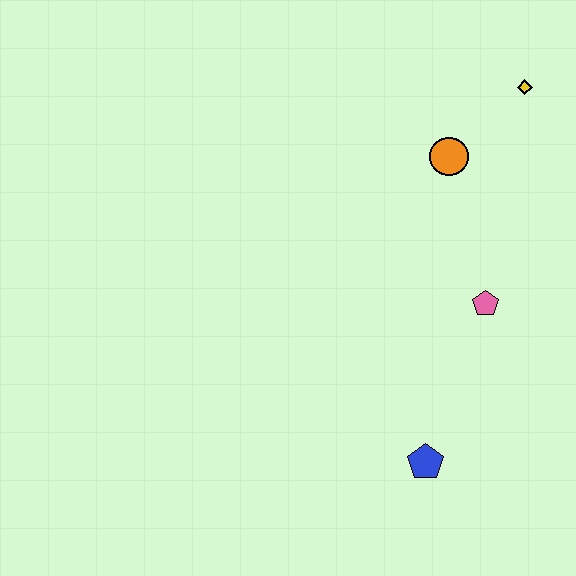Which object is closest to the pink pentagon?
The orange circle is closest to the pink pentagon.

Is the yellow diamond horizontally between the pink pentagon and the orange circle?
No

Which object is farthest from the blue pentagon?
The yellow diamond is farthest from the blue pentagon.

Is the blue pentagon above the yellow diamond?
No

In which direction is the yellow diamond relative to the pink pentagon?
The yellow diamond is above the pink pentagon.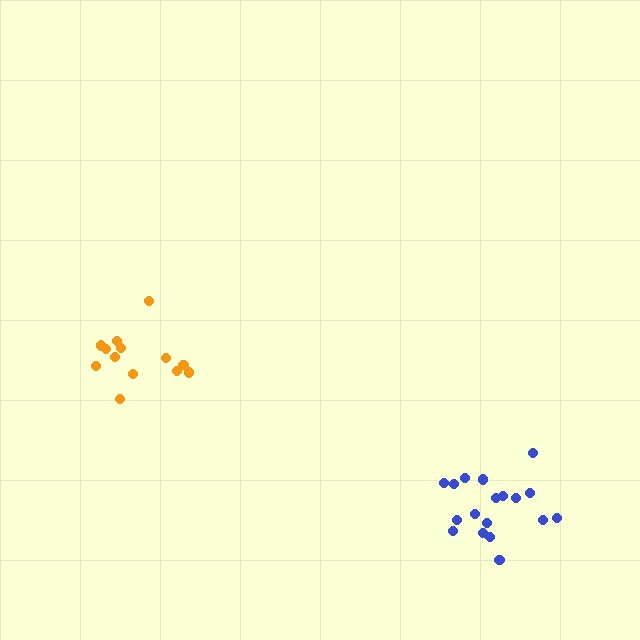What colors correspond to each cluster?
The clusters are colored: orange, blue.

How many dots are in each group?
Group 1: 13 dots, Group 2: 18 dots (31 total).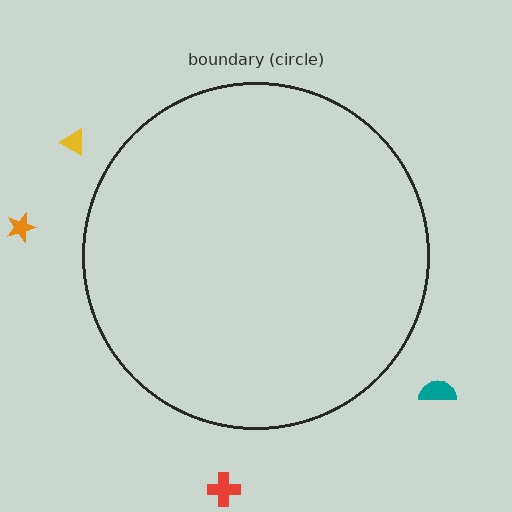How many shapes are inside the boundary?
0 inside, 4 outside.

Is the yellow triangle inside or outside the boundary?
Outside.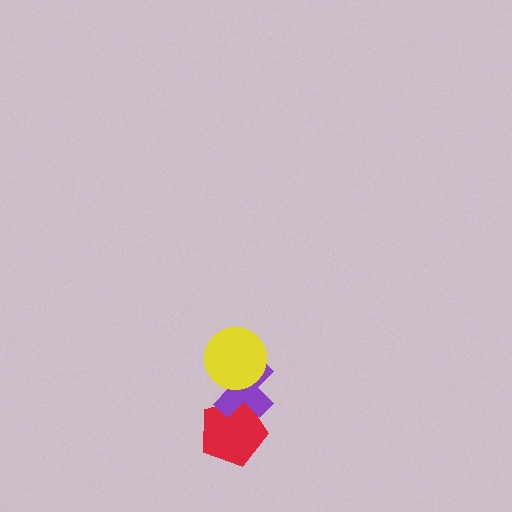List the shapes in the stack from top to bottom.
From top to bottom: the yellow circle, the purple cross, the red pentagon.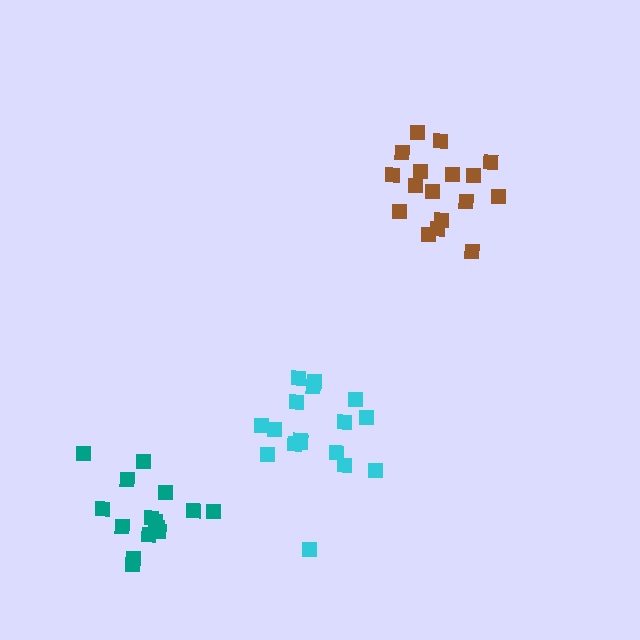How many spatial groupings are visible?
There are 3 spatial groupings.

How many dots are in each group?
Group 1: 17 dots, Group 2: 17 dots, Group 3: 15 dots (49 total).